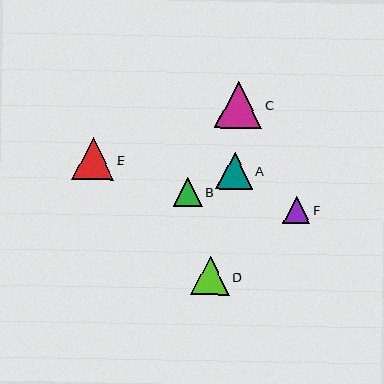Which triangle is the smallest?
Triangle F is the smallest with a size of approximately 26 pixels.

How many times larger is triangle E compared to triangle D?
Triangle E is approximately 1.1 times the size of triangle D.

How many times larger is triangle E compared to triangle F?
Triangle E is approximately 1.6 times the size of triangle F.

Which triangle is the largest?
Triangle C is the largest with a size of approximately 47 pixels.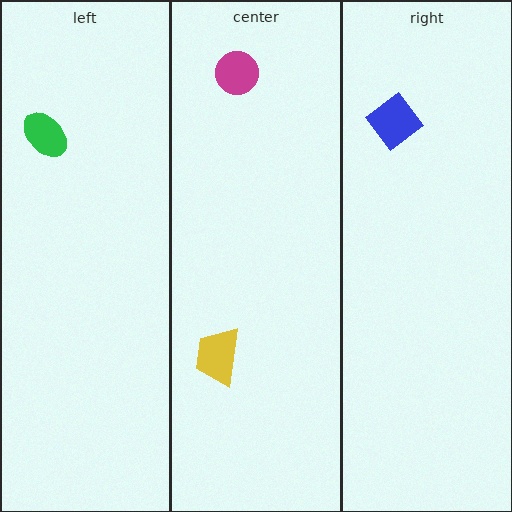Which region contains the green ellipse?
The left region.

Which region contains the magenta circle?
The center region.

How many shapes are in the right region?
1.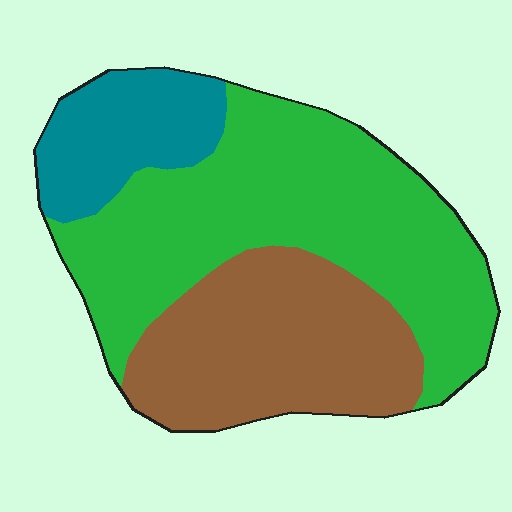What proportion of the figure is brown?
Brown takes up about one third (1/3) of the figure.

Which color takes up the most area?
Green, at roughly 50%.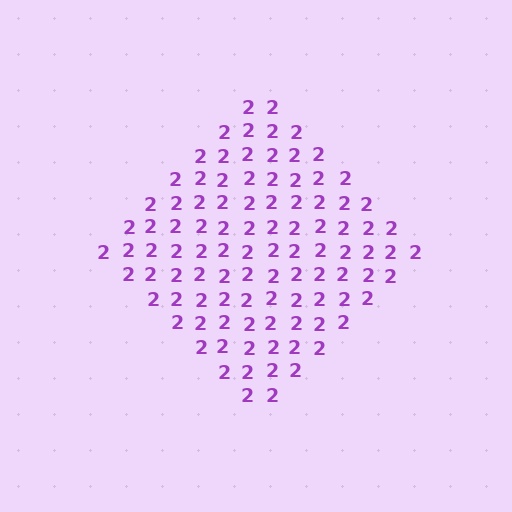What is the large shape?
The large shape is a diamond.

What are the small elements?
The small elements are digit 2's.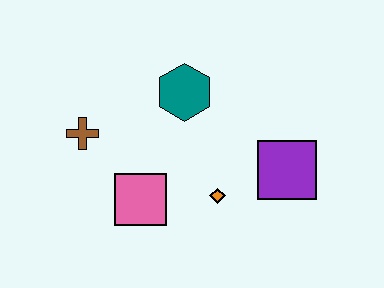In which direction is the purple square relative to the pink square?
The purple square is to the right of the pink square.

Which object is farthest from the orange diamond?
The brown cross is farthest from the orange diamond.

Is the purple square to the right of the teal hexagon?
Yes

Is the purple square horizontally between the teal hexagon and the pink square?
No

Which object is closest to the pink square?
The orange diamond is closest to the pink square.